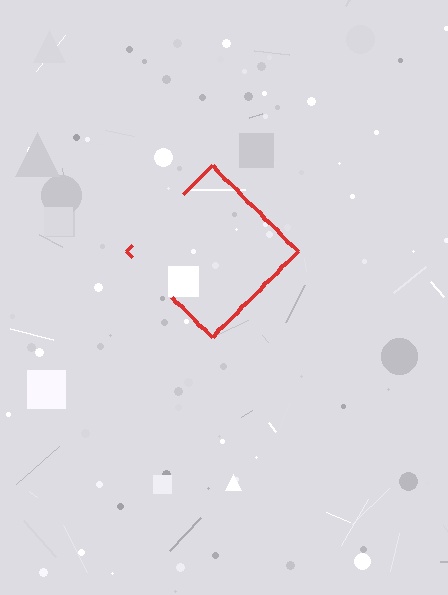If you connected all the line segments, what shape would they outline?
They would outline a diamond.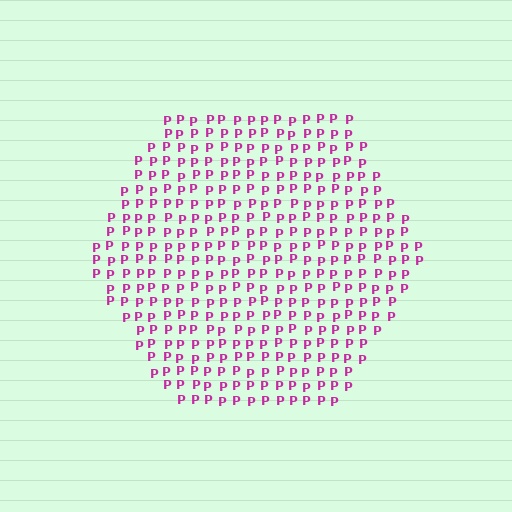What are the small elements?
The small elements are letter P's.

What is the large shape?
The large shape is a hexagon.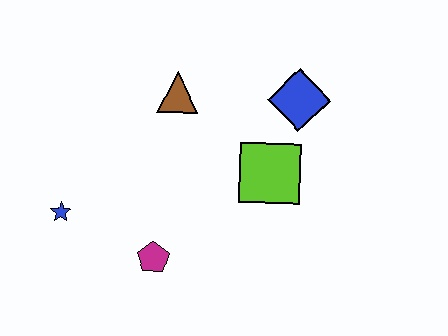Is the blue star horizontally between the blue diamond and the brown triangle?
No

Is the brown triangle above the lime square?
Yes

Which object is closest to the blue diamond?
The lime square is closest to the blue diamond.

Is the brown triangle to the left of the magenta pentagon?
No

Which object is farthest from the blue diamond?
The blue star is farthest from the blue diamond.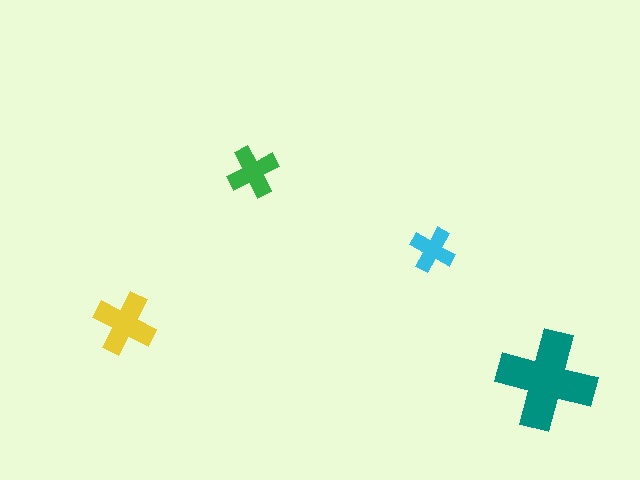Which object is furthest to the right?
The teal cross is rightmost.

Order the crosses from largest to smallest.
the teal one, the yellow one, the green one, the cyan one.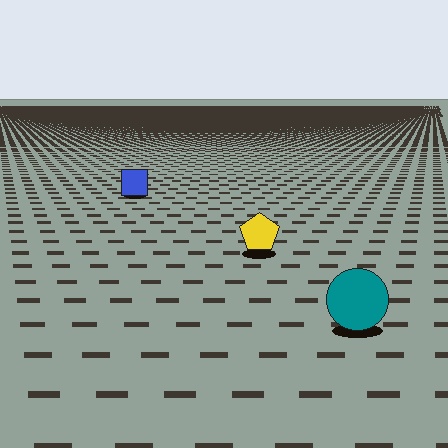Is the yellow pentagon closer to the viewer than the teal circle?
No. The teal circle is closer — you can tell from the texture gradient: the ground texture is coarser near it.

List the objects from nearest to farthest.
From nearest to farthest: the teal circle, the yellow pentagon, the blue square.